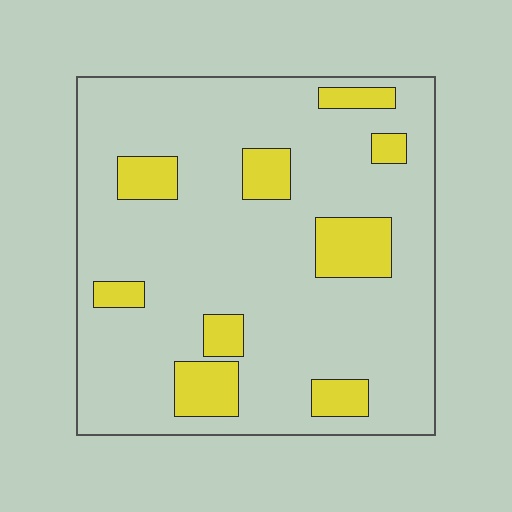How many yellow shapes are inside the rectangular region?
9.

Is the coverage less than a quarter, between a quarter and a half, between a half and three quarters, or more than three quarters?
Less than a quarter.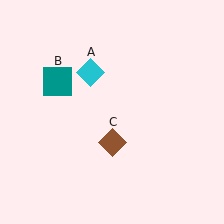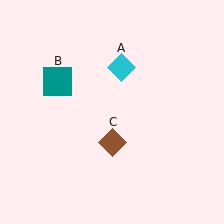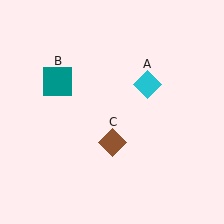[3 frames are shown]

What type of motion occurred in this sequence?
The cyan diamond (object A) rotated clockwise around the center of the scene.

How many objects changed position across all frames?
1 object changed position: cyan diamond (object A).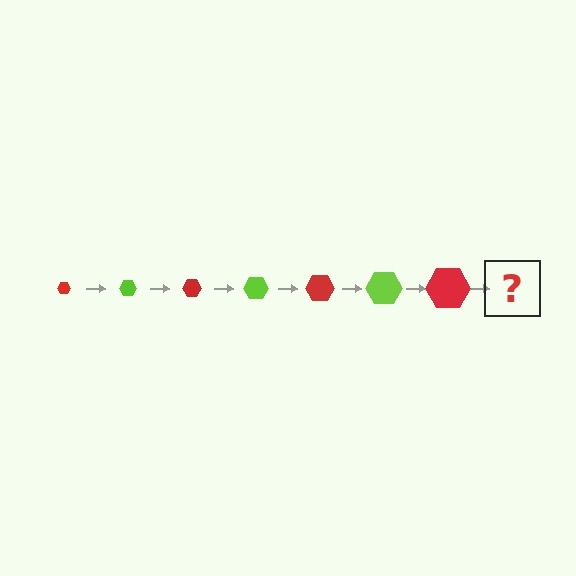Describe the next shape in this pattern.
It should be a lime hexagon, larger than the previous one.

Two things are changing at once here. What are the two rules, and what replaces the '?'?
The two rules are that the hexagon grows larger each step and the color cycles through red and lime. The '?' should be a lime hexagon, larger than the previous one.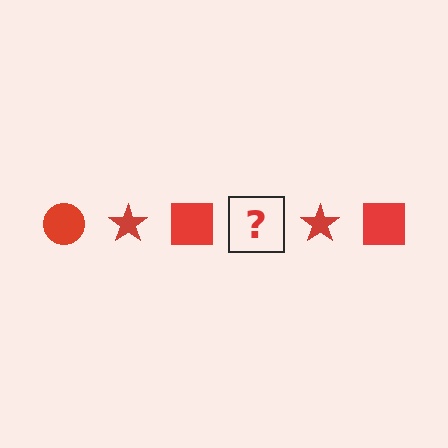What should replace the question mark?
The question mark should be replaced with a red circle.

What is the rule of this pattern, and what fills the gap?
The rule is that the pattern cycles through circle, star, square shapes in red. The gap should be filled with a red circle.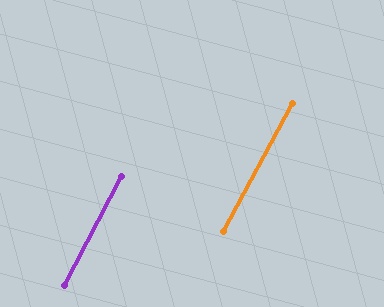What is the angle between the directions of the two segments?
Approximately 1 degree.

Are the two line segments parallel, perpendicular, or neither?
Parallel — their directions differ by only 0.8°.